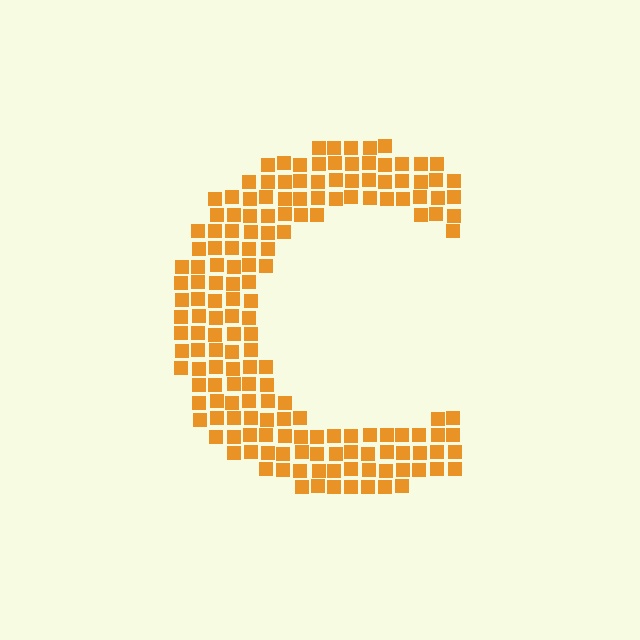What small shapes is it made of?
It is made of small squares.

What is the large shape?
The large shape is the letter C.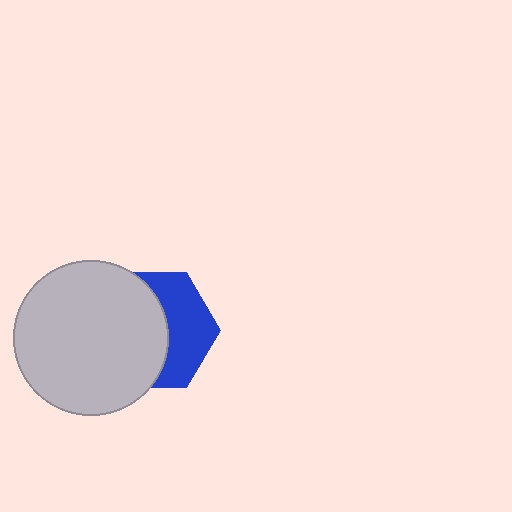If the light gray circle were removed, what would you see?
You would see the complete blue hexagon.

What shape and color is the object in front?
The object in front is a light gray circle.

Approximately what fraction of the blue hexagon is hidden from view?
Roughly 57% of the blue hexagon is hidden behind the light gray circle.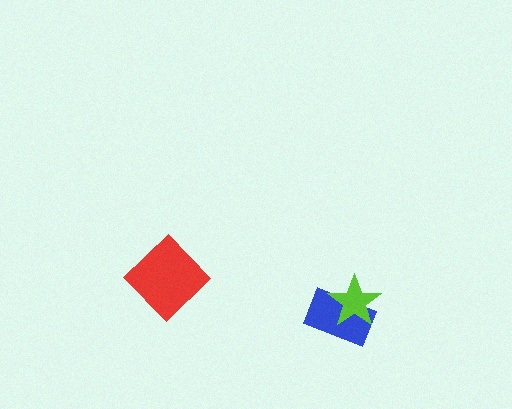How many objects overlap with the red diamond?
0 objects overlap with the red diamond.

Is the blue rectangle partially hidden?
Yes, it is partially covered by another shape.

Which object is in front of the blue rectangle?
The lime star is in front of the blue rectangle.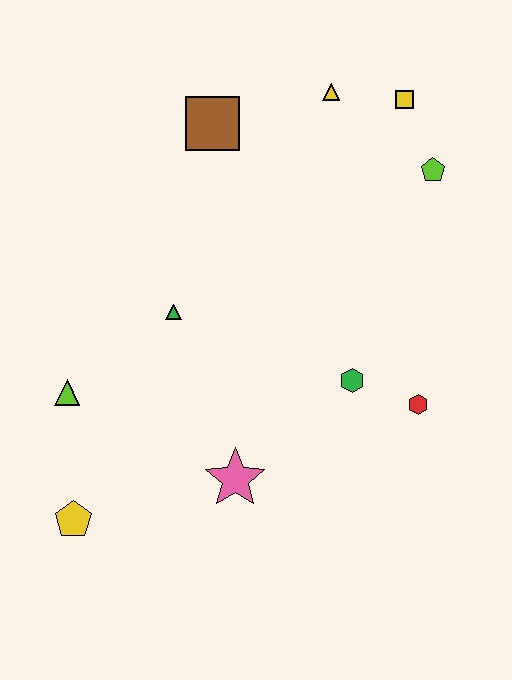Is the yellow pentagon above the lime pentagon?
No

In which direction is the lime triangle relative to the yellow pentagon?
The lime triangle is above the yellow pentagon.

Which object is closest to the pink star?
The green hexagon is closest to the pink star.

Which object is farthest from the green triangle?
The yellow square is farthest from the green triangle.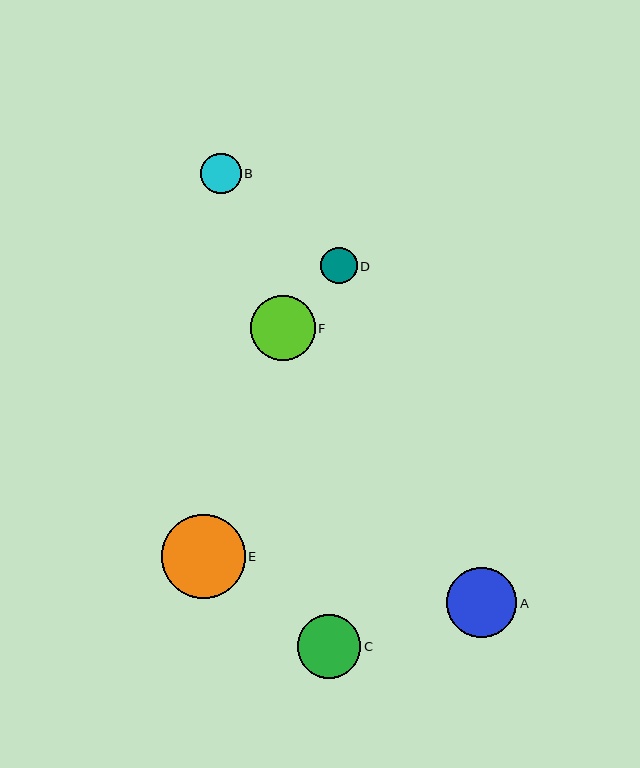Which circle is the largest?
Circle E is the largest with a size of approximately 84 pixels.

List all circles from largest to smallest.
From largest to smallest: E, A, F, C, B, D.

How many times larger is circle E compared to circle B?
Circle E is approximately 2.1 times the size of circle B.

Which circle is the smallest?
Circle D is the smallest with a size of approximately 37 pixels.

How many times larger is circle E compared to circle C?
Circle E is approximately 1.3 times the size of circle C.